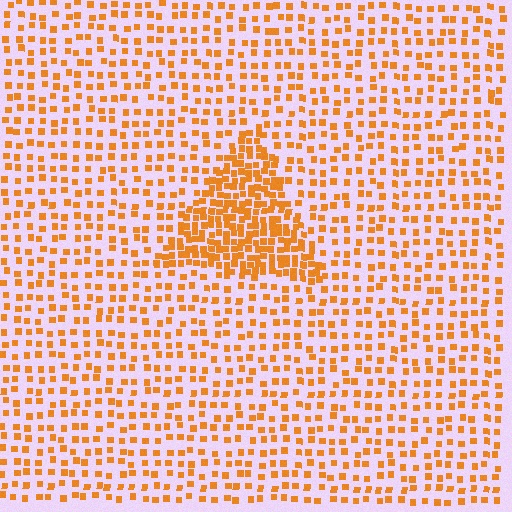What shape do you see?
I see a triangle.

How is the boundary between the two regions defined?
The boundary is defined by a change in element density (approximately 2.3x ratio). All elements are the same color, size, and shape.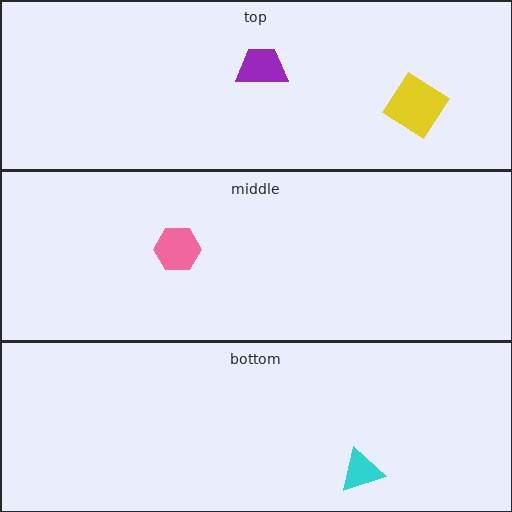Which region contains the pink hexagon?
The middle region.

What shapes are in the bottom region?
The cyan triangle.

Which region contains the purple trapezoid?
The top region.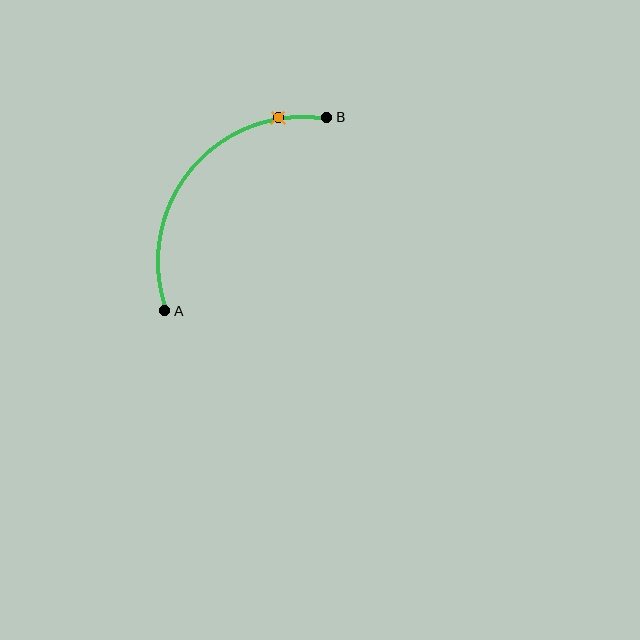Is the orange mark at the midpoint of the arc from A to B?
No. The orange mark lies on the arc but is closer to endpoint B. The arc midpoint would be at the point on the curve equidistant along the arc from both A and B.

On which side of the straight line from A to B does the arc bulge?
The arc bulges above and to the left of the straight line connecting A and B.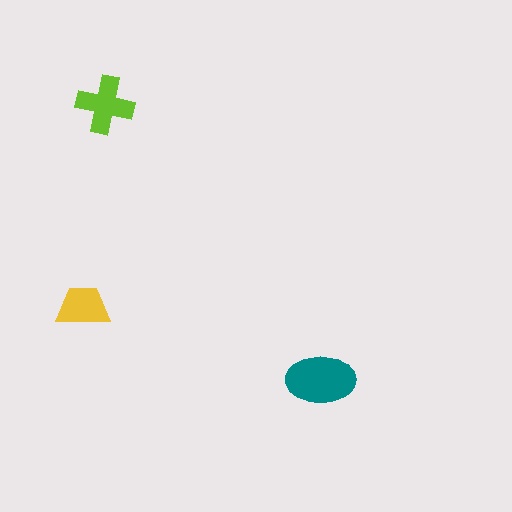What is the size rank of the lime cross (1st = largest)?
2nd.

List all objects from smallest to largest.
The yellow trapezoid, the lime cross, the teal ellipse.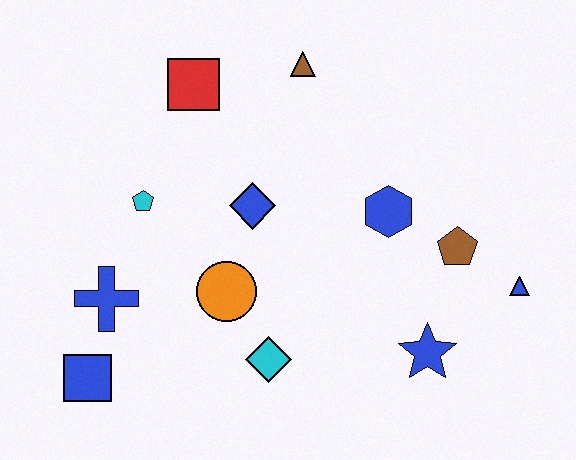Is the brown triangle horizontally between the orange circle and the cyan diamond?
No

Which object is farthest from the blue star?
The red square is farthest from the blue star.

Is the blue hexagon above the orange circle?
Yes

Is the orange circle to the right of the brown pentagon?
No